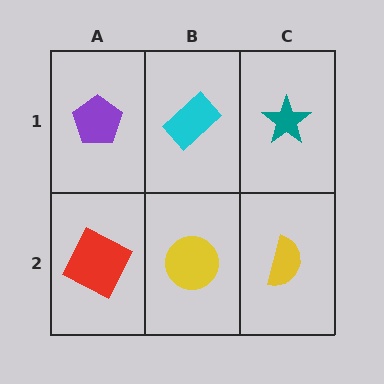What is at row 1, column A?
A purple pentagon.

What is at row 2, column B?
A yellow circle.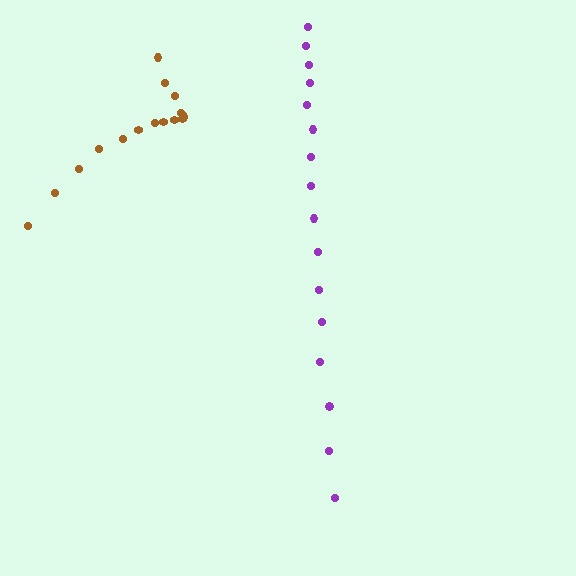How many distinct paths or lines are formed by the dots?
There are 2 distinct paths.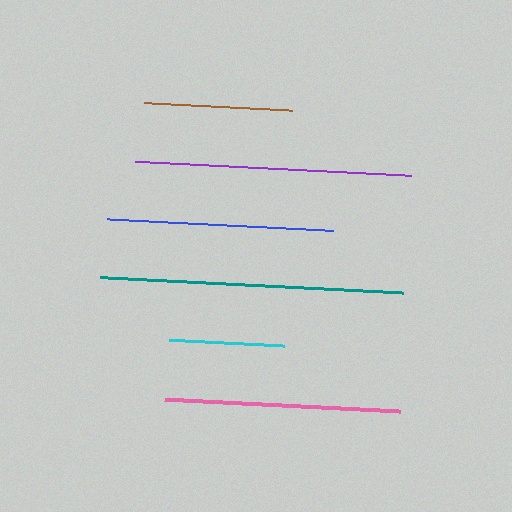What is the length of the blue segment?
The blue segment is approximately 227 pixels long.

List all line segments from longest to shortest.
From longest to shortest: teal, purple, pink, blue, brown, cyan.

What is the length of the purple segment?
The purple segment is approximately 277 pixels long.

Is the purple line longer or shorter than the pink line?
The purple line is longer than the pink line.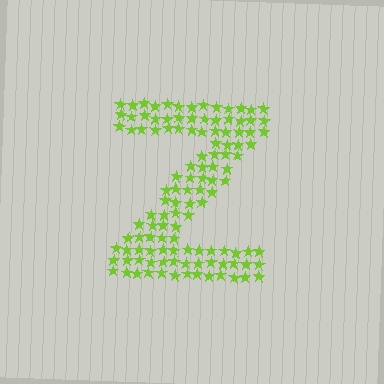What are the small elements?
The small elements are stars.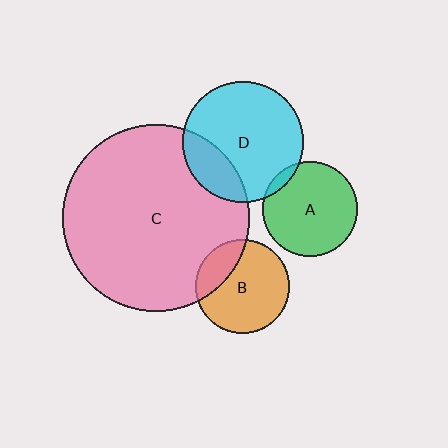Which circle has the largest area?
Circle C (pink).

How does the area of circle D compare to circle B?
Approximately 1.7 times.